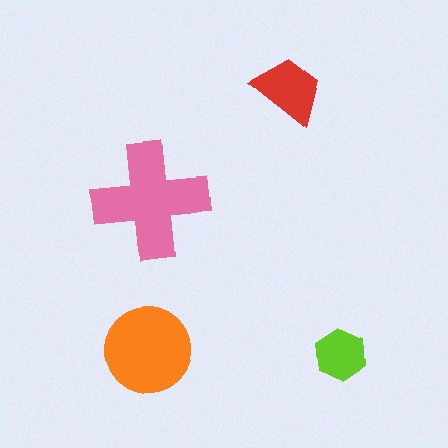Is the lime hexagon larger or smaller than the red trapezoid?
Smaller.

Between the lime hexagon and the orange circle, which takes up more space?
The orange circle.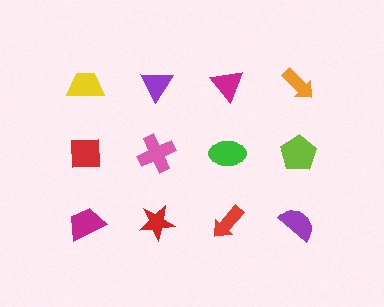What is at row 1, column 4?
An orange arrow.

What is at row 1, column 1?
A yellow trapezoid.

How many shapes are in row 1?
4 shapes.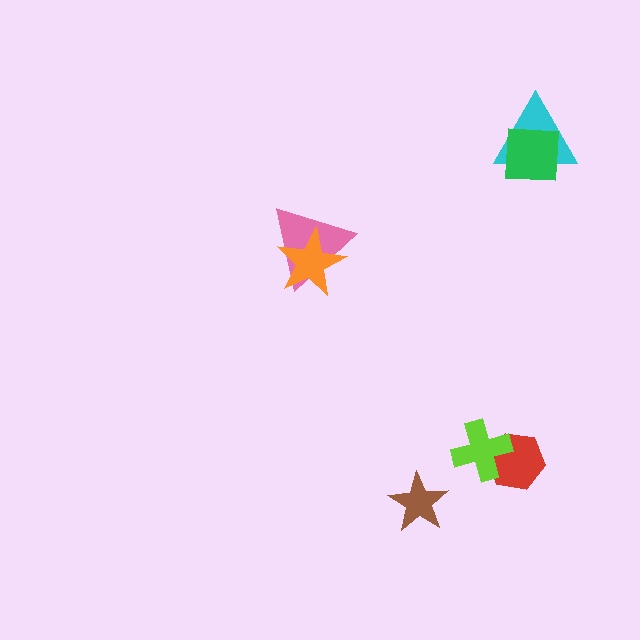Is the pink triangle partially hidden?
Yes, it is partially covered by another shape.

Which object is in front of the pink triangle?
The orange star is in front of the pink triangle.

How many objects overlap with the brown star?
0 objects overlap with the brown star.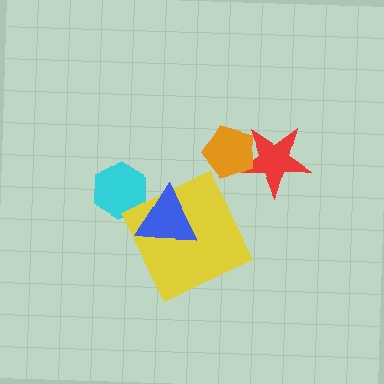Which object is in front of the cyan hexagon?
The blue triangle is in front of the cyan hexagon.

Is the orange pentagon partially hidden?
No, no other shape covers it.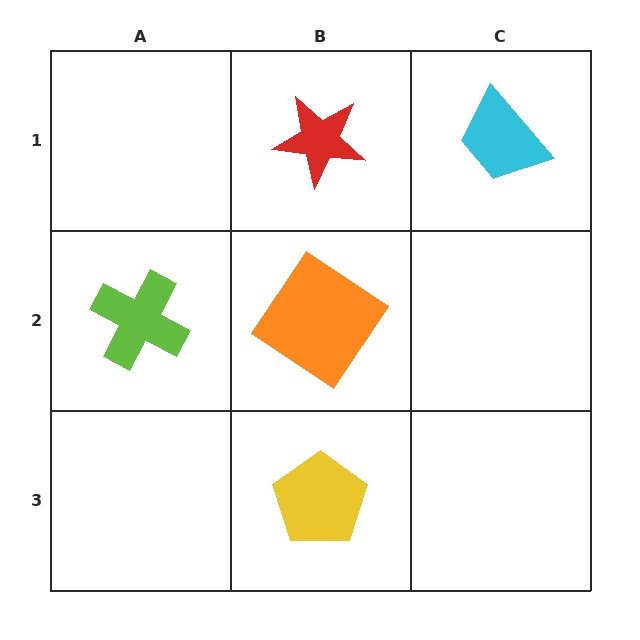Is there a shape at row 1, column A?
No, that cell is empty.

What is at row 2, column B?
An orange diamond.